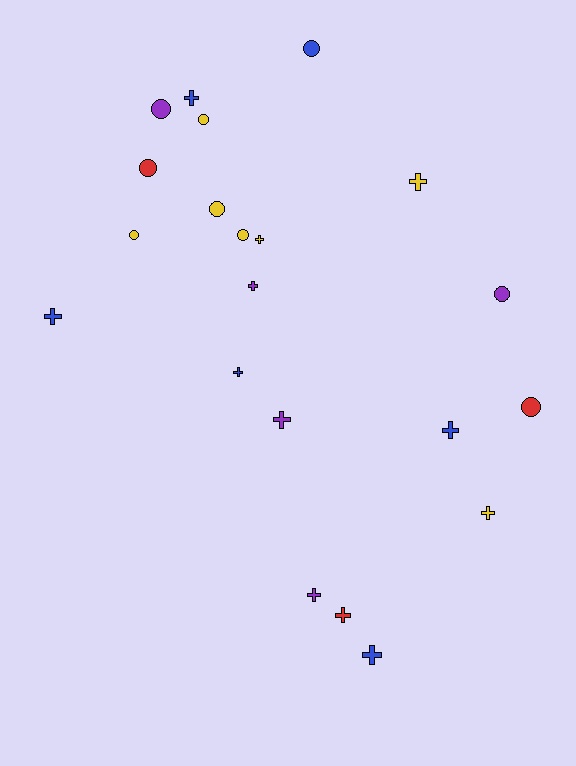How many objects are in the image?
There are 21 objects.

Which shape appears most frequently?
Cross, with 12 objects.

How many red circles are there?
There are 2 red circles.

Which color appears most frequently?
Yellow, with 7 objects.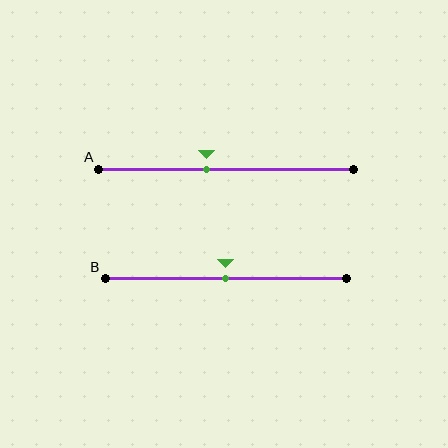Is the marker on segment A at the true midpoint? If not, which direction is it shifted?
No, the marker on segment A is shifted to the left by about 8% of the segment length.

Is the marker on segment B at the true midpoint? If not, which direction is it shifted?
Yes, the marker on segment B is at the true midpoint.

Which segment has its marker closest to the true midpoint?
Segment B has its marker closest to the true midpoint.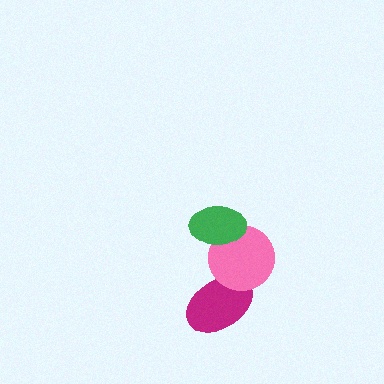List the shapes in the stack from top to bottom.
From top to bottom: the green ellipse, the pink circle, the magenta ellipse.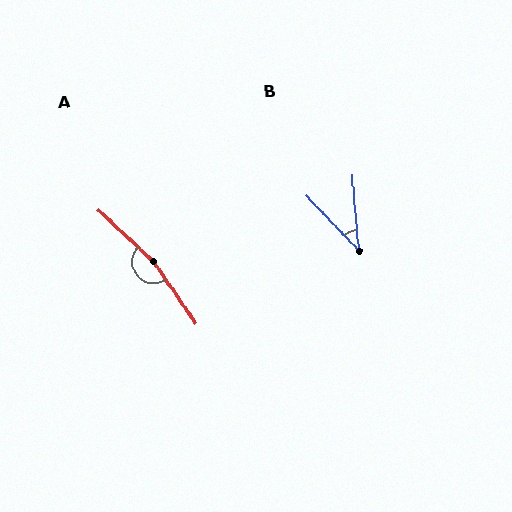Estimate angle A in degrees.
Approximately 168 degrees.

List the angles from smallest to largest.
B (39°), A (168°).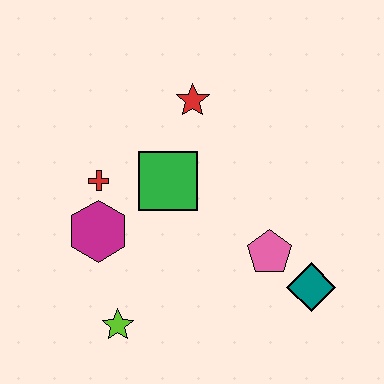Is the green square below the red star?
Yes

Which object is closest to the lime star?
The magenta hexagon is closest to the lime star.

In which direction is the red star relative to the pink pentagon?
The red star is above the pink pentagon.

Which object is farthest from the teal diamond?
The red cross is farthest from the teal diamond.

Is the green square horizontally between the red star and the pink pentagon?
No